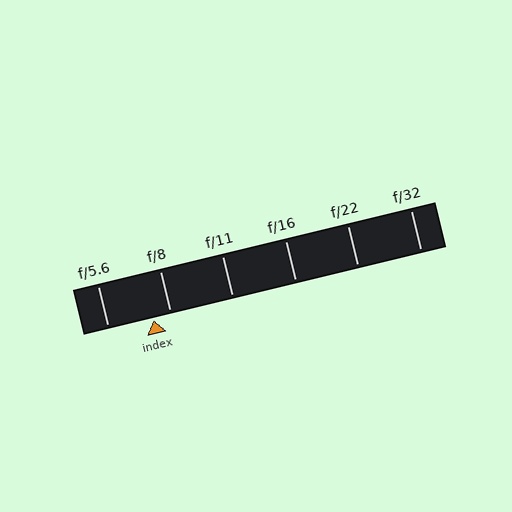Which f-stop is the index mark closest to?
The index mark is closest to f/8.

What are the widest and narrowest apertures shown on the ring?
The widest aperture shown is f/5.6 and the narrowest is f/32.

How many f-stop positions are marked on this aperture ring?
There are 6 f-stop positions marked.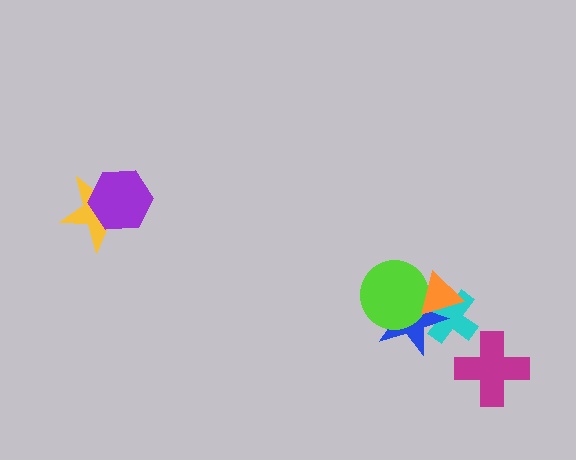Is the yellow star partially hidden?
Yes, it is partially covered by another shape.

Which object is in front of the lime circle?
The orange triangle is in front of the lime circle.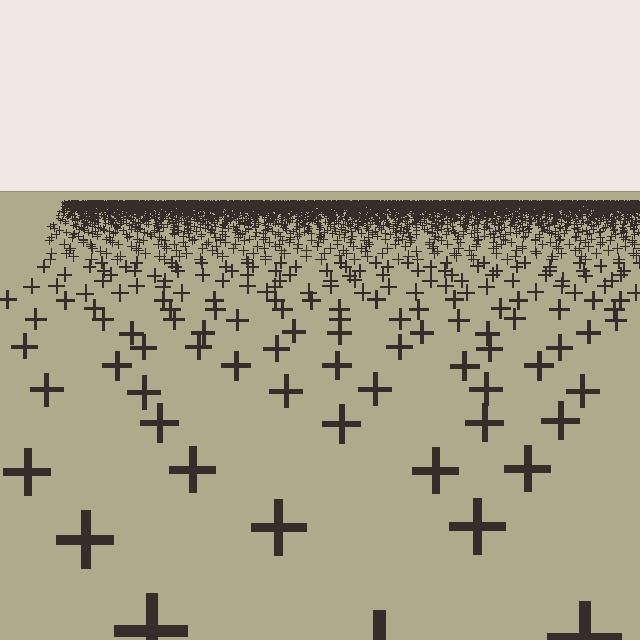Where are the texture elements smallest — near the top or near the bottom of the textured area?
Near the top.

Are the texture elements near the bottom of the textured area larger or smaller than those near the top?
Larger. Near the bottom, elements are closer to the viewer and appear at a bigger on-screen size.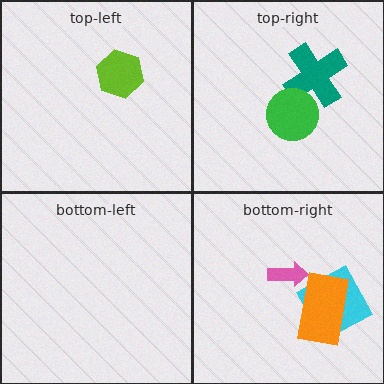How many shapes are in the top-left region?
1.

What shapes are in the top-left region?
The lime hexagon.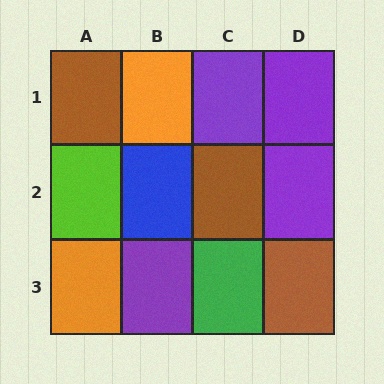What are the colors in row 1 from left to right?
Brown, orange, purple, purple.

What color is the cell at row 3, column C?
Green.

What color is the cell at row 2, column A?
Lime.